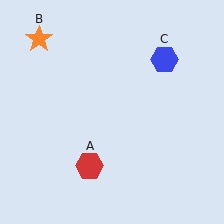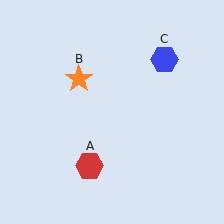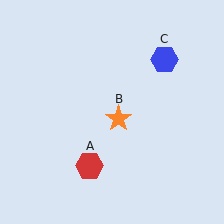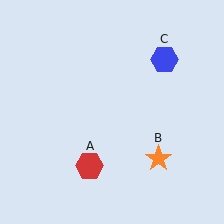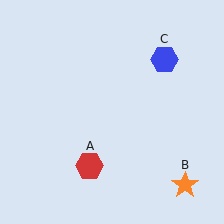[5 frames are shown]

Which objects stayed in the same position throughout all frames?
Red hexagon (object A) and blue hexagon (object C) remained stationary.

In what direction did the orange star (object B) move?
The orange star (object B) moved down and to the right.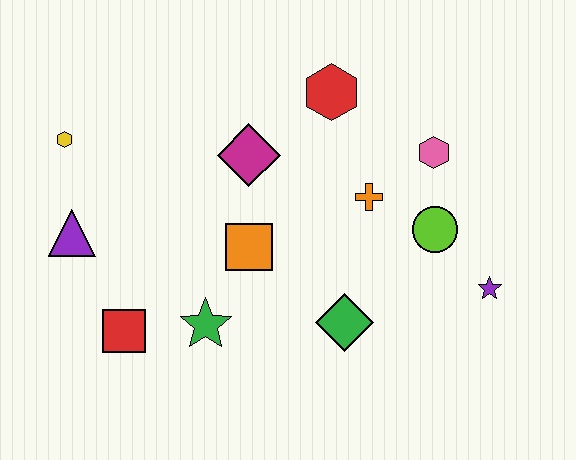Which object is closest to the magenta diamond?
The orange square is closest to the magenta diamond.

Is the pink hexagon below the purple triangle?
No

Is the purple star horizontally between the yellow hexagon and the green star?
No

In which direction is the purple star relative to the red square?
The purple star is to the right of the red square.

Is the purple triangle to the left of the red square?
Yes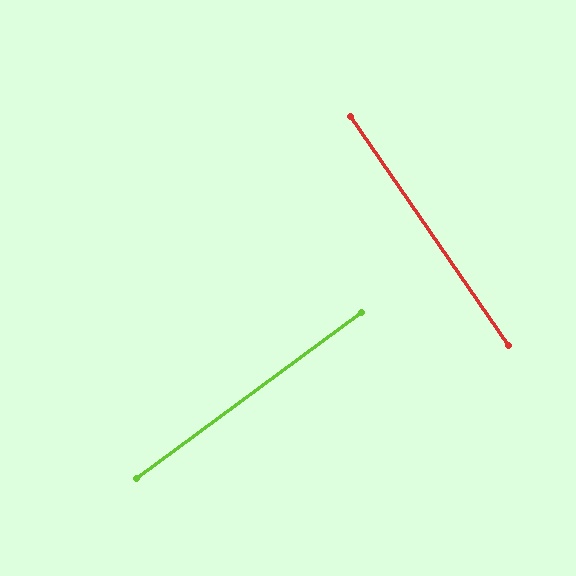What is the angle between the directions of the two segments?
Approximately 88 degrees.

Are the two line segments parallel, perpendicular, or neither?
Perpendicular — they meet at approximately 88°.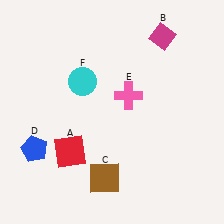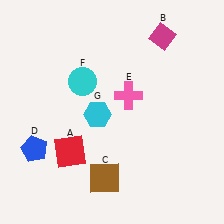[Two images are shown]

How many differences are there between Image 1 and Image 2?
There is 1 difference between the two images.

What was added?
A cyan hexagon (G) was added in Image 2.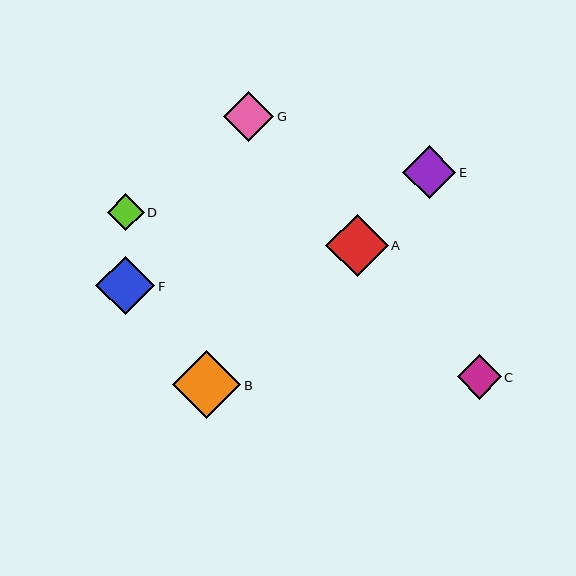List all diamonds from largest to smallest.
From largest to smallest: B, A, F, E, G, C, D.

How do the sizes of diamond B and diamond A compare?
Diamond B and diamond A are approximately the same size.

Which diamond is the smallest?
Diamond D is the smallest with a size of approximately 37 pixels.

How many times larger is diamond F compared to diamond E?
Diamond F is approximately 1.1 times the size of diamond E.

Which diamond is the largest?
Diamond B is the largest with a size of approximately 69 pixels.